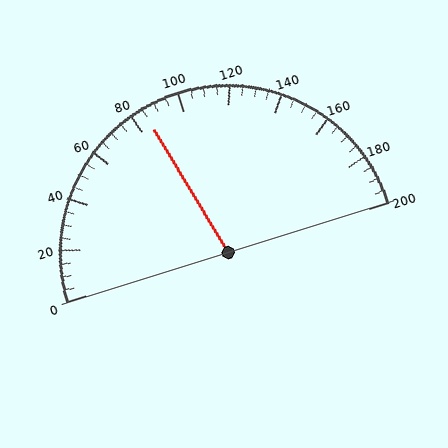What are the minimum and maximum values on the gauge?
The gauge ranges from 0 to 200.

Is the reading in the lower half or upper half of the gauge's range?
The reading is in the lower half of the range (0 to 200).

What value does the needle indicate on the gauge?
The needle indicates approximately 85.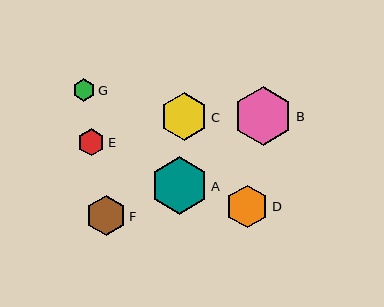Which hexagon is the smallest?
Hexagon G is the smallest with a size of approximately 23 pixels.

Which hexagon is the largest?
Hexagon B is the largest with a size of approximately 60 pixels.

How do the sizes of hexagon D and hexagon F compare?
Hexagon D and hexagon F are approximately the same size.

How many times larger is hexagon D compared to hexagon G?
Hexagon D is approximately 1.9 times the size of hexagon G.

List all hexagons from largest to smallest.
From largest to smallest: B, A, C, D, F, E, G.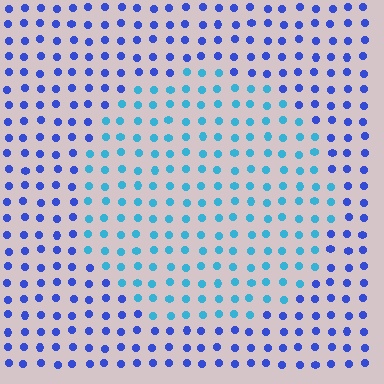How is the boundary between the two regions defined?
The boundary is defined purely by a slight shift in hue (about 39 degrees). Spacing, size, and orientation are identical on both sides.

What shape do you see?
I see a circle.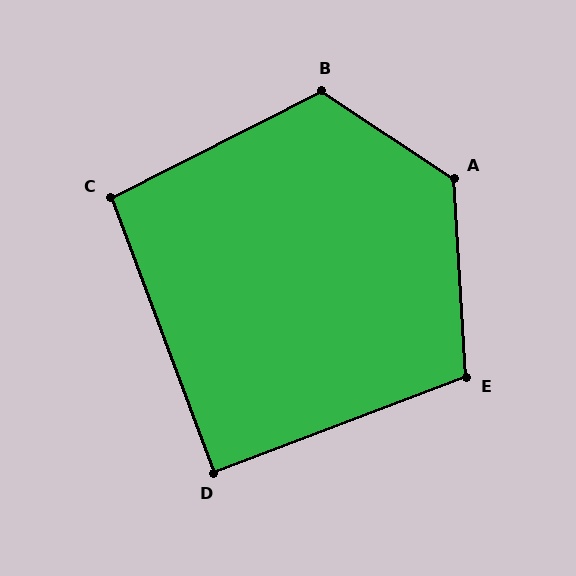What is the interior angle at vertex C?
Approximately 96 degrees (obtuse).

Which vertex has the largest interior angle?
A, at approximately 127 degrees.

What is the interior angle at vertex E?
Approximately 107 degrees (obtuse).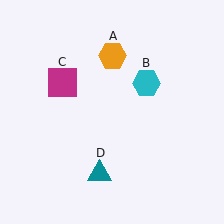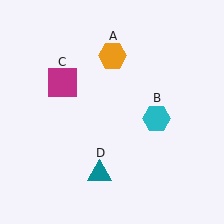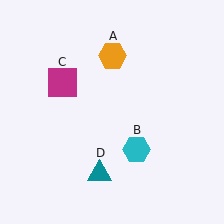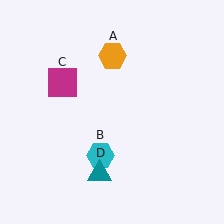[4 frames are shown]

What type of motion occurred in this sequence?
The cyan hexagon (object B) rotated clockwise around the center of the scene.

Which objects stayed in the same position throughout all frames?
Orange hexagon (object A) and magenta square (object C) and teal triangle (object D) remained stationary.